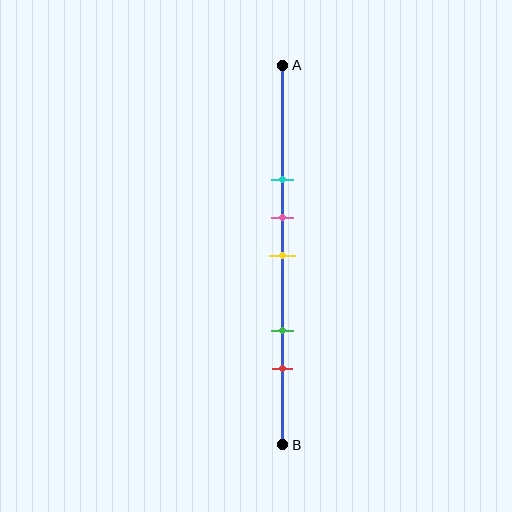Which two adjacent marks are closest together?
The pink and yellow marks are the closest adjacent pair.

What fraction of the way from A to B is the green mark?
The green mark is approximately 70% (0.7) of the way from A to B.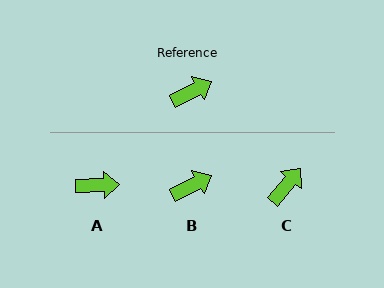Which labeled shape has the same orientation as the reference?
B.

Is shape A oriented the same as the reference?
No, it is off by about 26 degrees.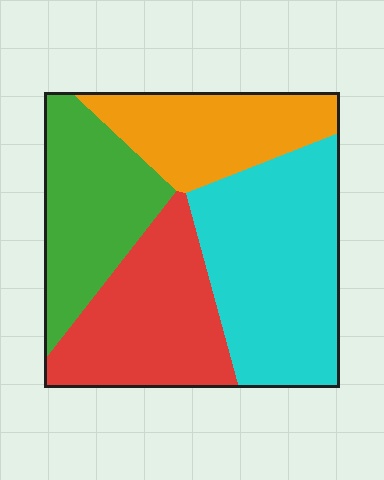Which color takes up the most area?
Cyan, at roughly 35%.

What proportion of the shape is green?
Green takes up about one fifth (1/5) of the shape.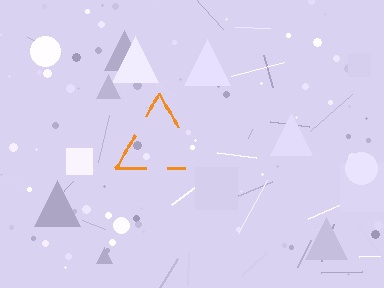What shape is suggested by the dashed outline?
The dashed outline suggests a triangle.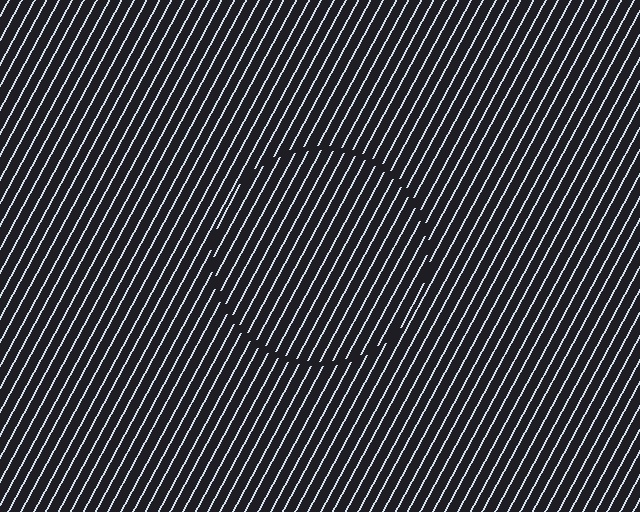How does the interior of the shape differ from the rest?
The interior of the shape contains the same grating, shifted by half a period — the contour is defined by the phase discontinuity where line-ends from the inner and outer gratings abut.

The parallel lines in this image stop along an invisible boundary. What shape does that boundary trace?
An illusory circle. The interior of the shape contains the same grating, shifted by half a period — the contour is defined by the phase discontinuity where line-ends from the inner and outer gratings abut.